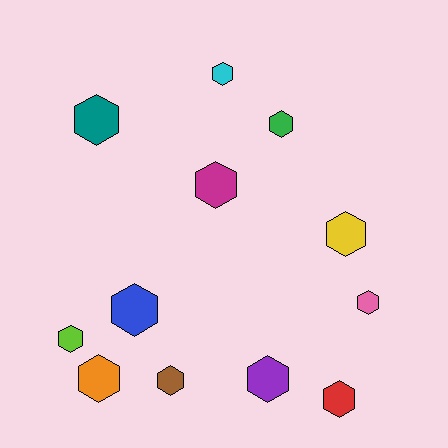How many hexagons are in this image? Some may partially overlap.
There are 12 hexagons.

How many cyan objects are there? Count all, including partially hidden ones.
There is 1 cyan object.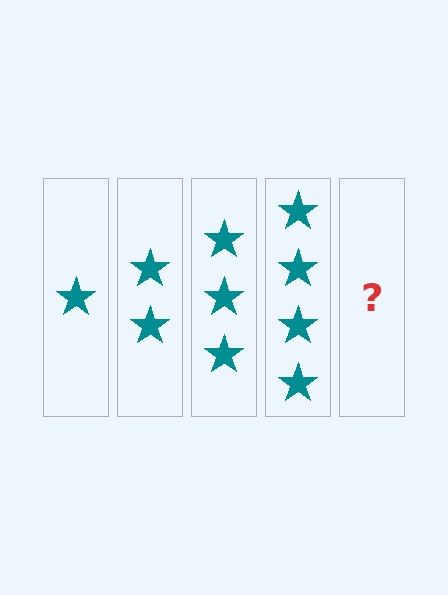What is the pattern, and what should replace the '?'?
The pattern is that each step adds one more star. The '?' should be 5 stars.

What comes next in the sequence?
The next element should be 5 stars.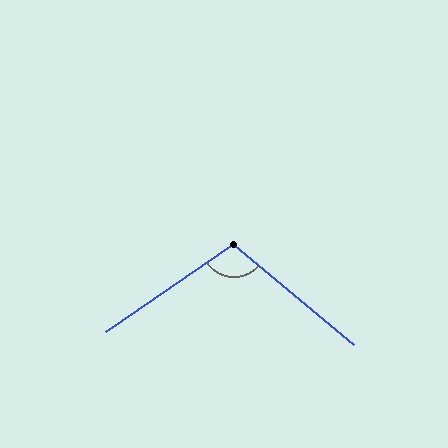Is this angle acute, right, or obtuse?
It is obtuse.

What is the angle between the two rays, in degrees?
Approximately 106 degrees.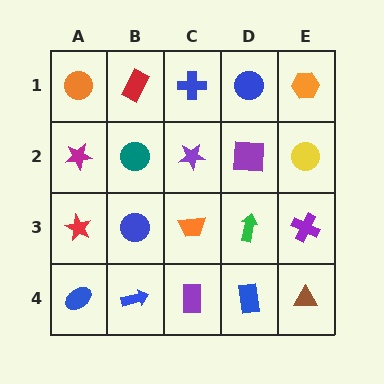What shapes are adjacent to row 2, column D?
A blue circle (row 1, column D), a green arrow (row 3, column D), a purple star (row 2, column C), a yellow circle (row 2, column E).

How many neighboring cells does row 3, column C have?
4.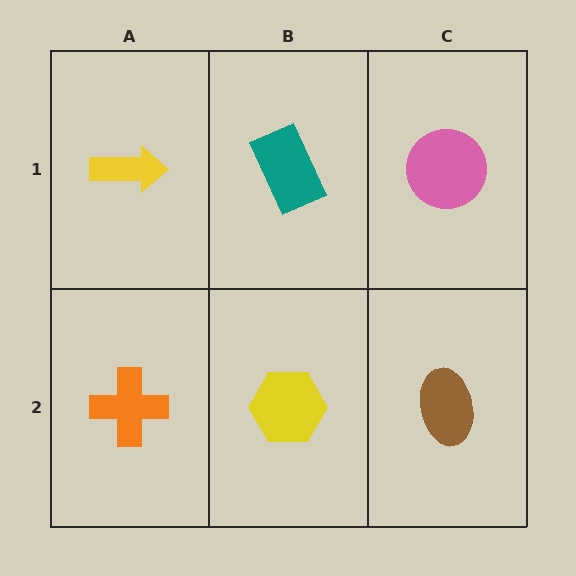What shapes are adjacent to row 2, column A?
A yellow arrow (row 1, column A), a yellow hexagon (row 2, column B).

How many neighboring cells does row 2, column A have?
2.